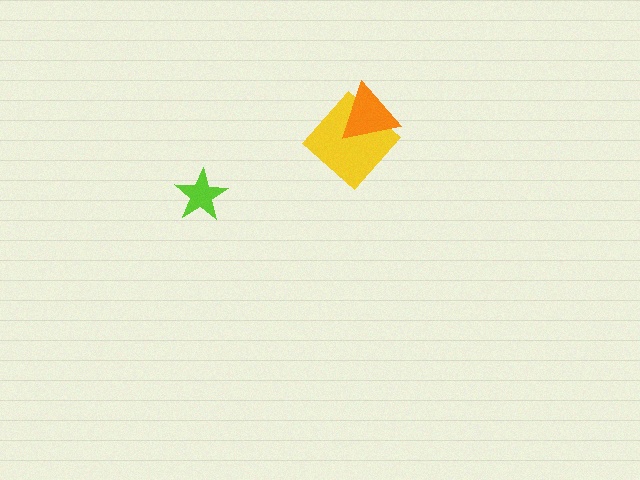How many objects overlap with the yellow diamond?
1 object overlaps with the yellow diamond.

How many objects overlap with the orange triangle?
1 object overlaps with the orange triangle.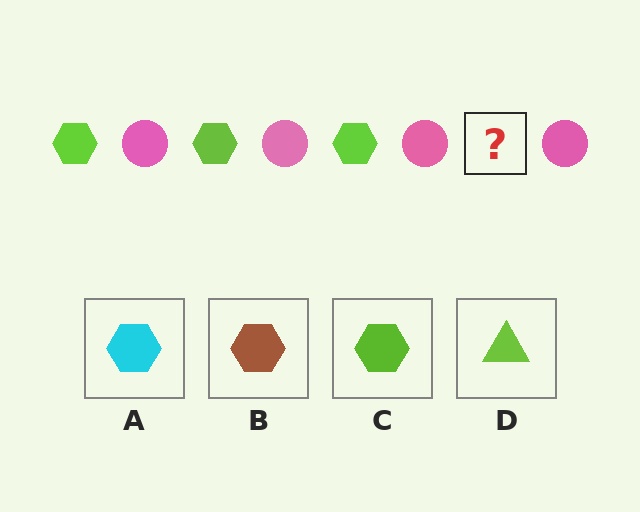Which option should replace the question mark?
Option C.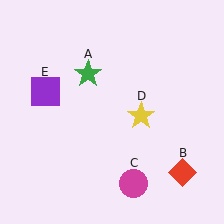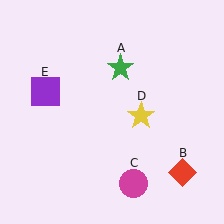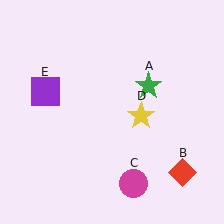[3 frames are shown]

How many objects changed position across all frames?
1 object changed position: green star (object A).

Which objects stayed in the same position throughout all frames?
Red diamond (object B) and magenta circle (object C) and yellow star (object D) and purple square (object E) remained stationary.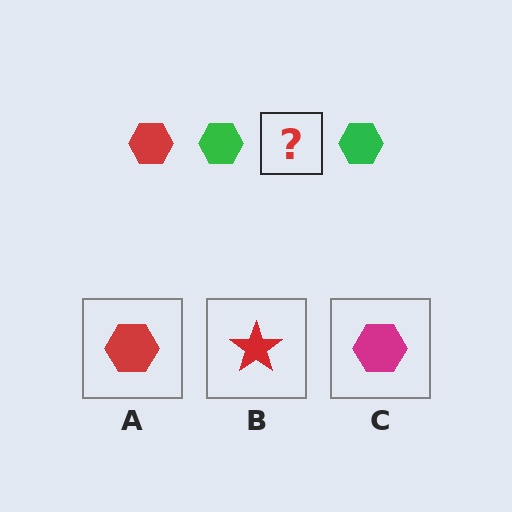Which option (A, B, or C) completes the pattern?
A.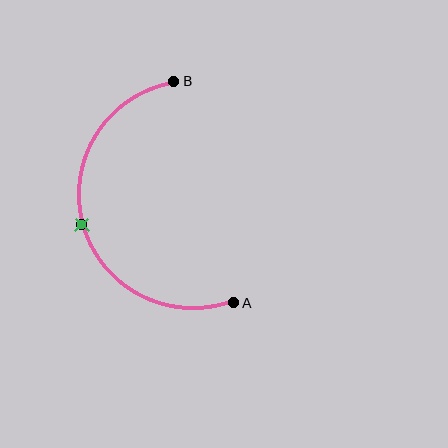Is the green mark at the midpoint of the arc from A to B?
Yes. The green mark lies on the arc at equal arc-length from both A and B — it is the arc midpoint.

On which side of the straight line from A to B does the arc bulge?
The arc bulges to the left of the straight line connecting A and B.